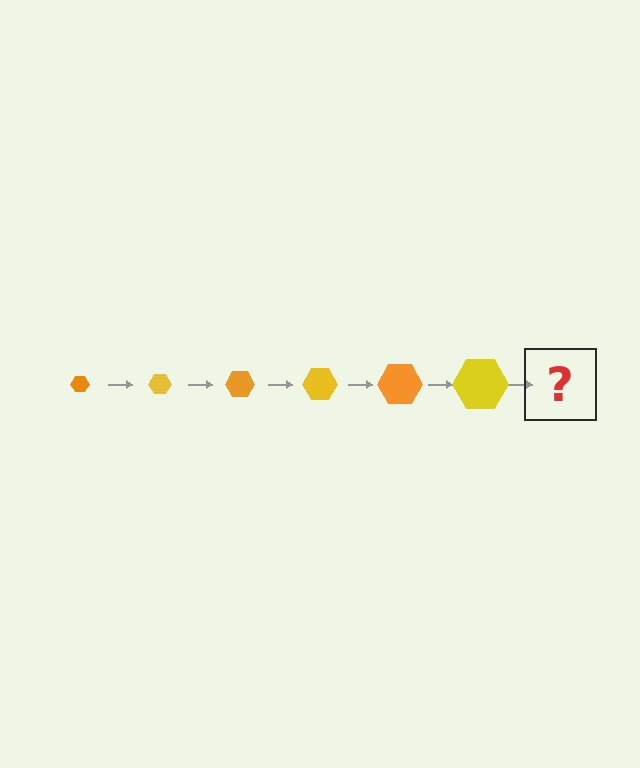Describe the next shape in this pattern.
It should be an orange hexagon, larger than the previous one.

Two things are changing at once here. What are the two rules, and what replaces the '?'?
The two rules are that the hexagon grows larger each step and the color cycles through orange and yellow. The '?' should be an orange hexagon, larger than the previous one.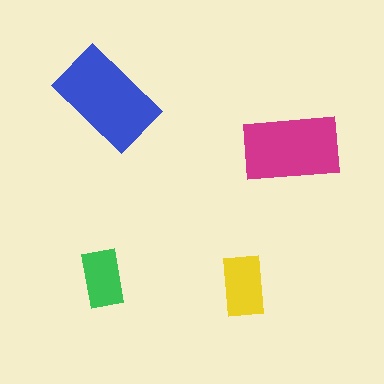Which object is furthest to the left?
The green rectangle is leftmost.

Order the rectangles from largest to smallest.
the blue one, the magenta one, the yellow one, the green one.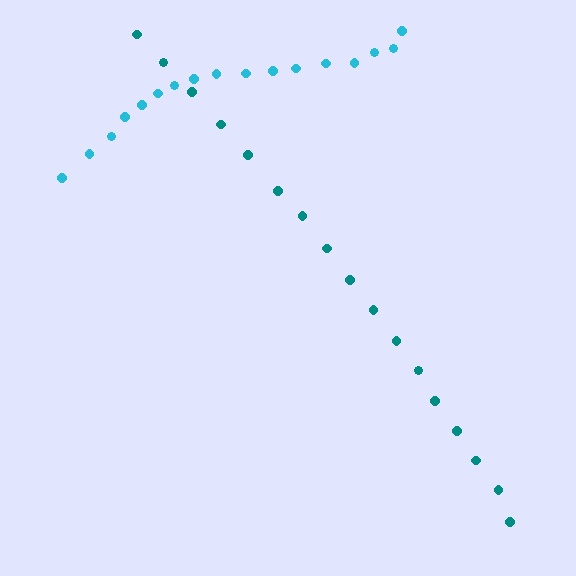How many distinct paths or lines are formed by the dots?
There are 2 distinct paths.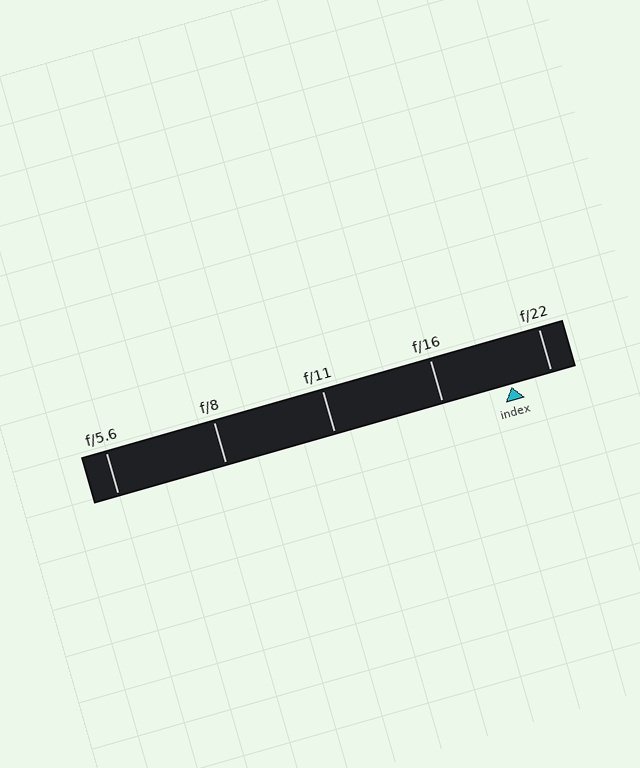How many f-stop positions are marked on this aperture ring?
There are 5 f-stop positions marked.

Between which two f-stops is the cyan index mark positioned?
The index mark is between f/16 and f/22.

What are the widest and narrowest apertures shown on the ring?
The widest aperture shown is f/5.6 and the narrowest is f/22.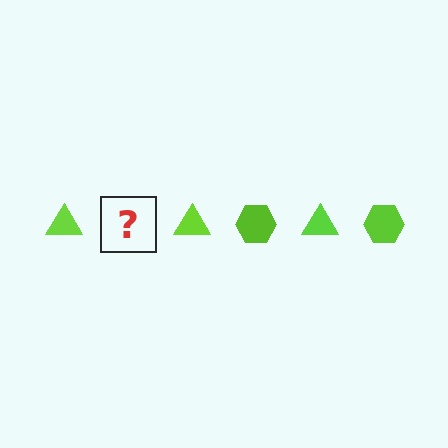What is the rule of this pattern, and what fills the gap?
The rule is that the pattern cycles through triangle, hexagon shapes in lime. The gap should be filled with a lime hexagon.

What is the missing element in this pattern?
The missing element is a lime hexagon.